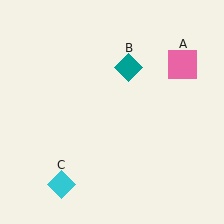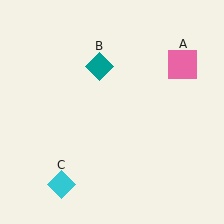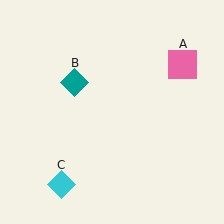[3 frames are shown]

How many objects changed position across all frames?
1 object changed position: teal diamond (object B).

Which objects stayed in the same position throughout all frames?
Pink square (object A) and cyan diamond (object C) remained stationary.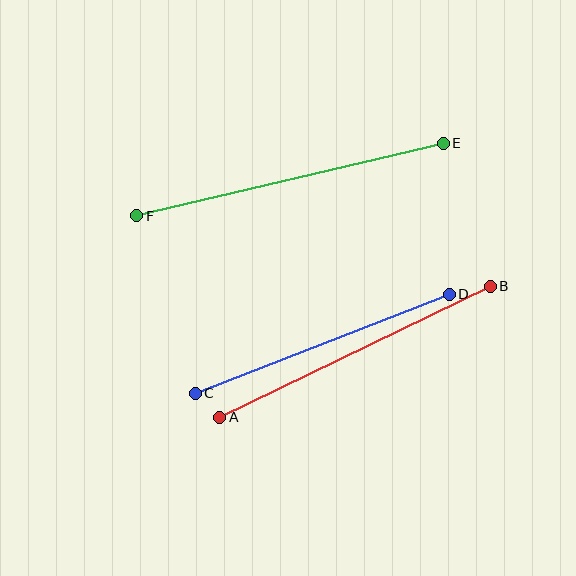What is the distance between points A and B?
The distance is approximately 300 pixels.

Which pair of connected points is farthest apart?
Points E and F are farthest apart.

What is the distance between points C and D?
The distance is approximately 272 pixels.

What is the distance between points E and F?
The distance is approximately 315 pixels.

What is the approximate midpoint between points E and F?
The midpoint is at approximately (290, 180) pixels.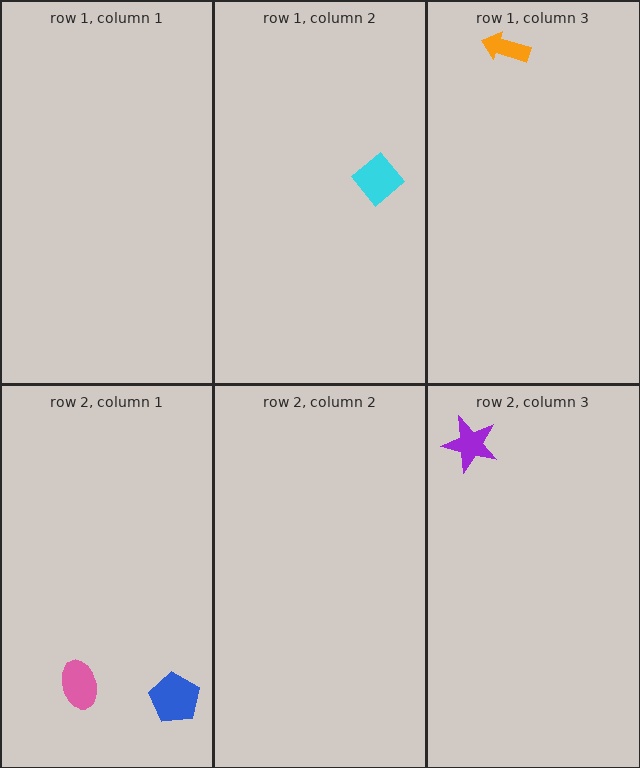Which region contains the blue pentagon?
The row 2, column 1 region.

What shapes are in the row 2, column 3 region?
The purple star.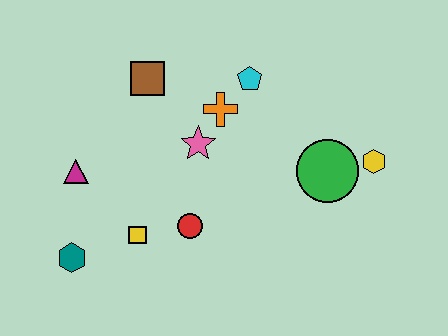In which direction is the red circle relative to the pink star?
The red circle is below the pink star.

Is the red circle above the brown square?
No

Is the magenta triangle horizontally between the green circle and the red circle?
No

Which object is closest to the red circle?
The yellow square is closest to the red circle.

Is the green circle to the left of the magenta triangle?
No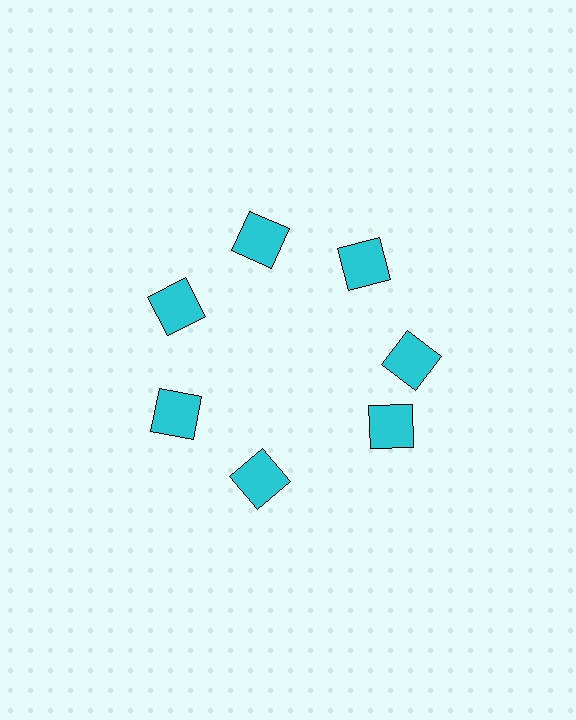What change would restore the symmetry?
The symmetry would be restored by rotating it back into even spacing with its neighbors so that all 7 squares sit at equal angles and equal distance from the center.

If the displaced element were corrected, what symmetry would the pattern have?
It would have 7-fold rotational symmetry — the pattern would map onto itself every 51 degrees.